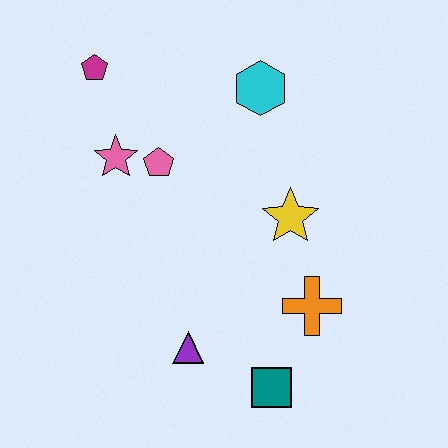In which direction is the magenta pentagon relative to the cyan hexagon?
The magenta pentagon is to the left of the cyan hexagon.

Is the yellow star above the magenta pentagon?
No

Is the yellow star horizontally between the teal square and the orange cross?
Yes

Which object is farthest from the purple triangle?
The magenta pentagon is farthest from the purple triangle.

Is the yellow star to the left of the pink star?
No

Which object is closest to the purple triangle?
The teal square is closest to the purple triangle.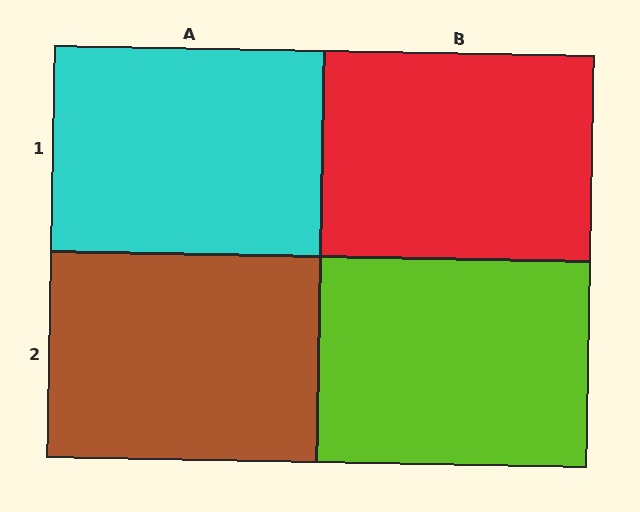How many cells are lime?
1 cell is lime.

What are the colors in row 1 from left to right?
Cyan, red.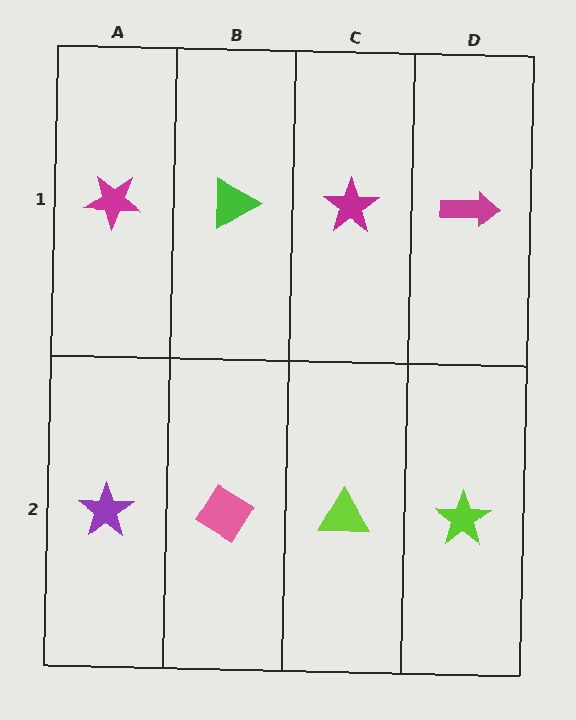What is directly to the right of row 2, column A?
A pink diamond.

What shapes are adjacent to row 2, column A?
A magenta star (row 1, column A), a pink diamond (row 2, column B).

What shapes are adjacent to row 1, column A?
A purple star (row 2, column A), a green triangle (row 1, column B).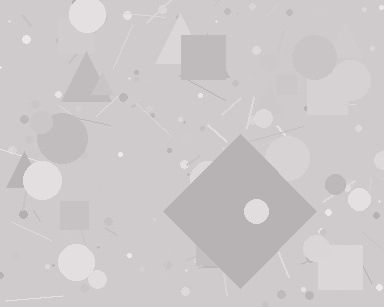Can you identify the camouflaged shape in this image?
The camouflaged shape is a diamond.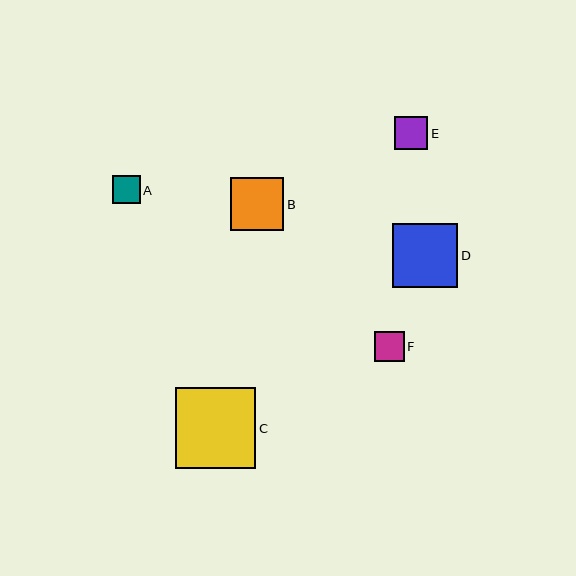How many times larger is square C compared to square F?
Square C is approximately 2.7 times the size of square F.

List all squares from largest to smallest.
From largest to smallest: C, D, B, E, F, A.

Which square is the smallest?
Square A is the smallest with a size of approximately 28 pixels.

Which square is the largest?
Square C is the largest with a size of approximately 81 pixels.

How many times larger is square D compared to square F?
Square D is approximately 2.2 times the size of square F.